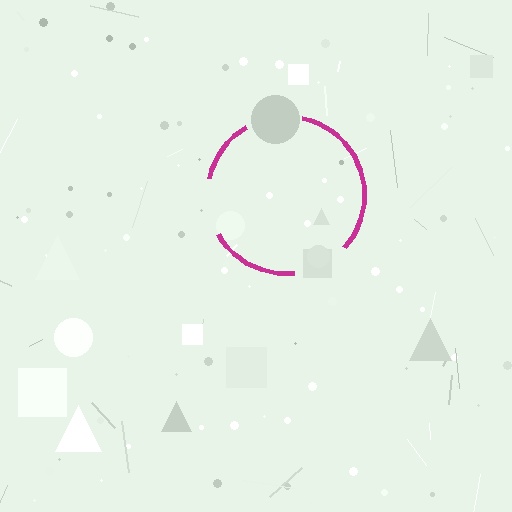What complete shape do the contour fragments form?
The contour fragments form a circle.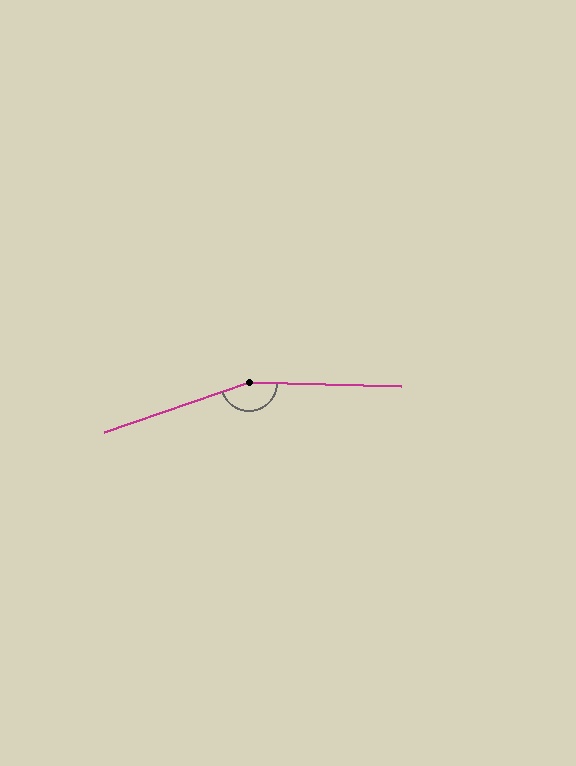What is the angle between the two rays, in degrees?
Approximately 159 degrees.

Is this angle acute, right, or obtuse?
It is obtuse.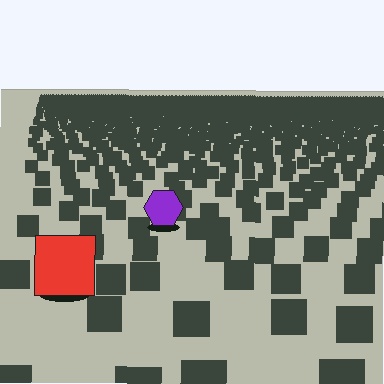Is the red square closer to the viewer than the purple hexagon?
Yes. The red square is closer — you can tell from the texture gradient: the ground texture is coarser near it.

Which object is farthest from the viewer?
The purple hexagon is farthest from the viewer. It appears smaller and the ground texture around it is denser.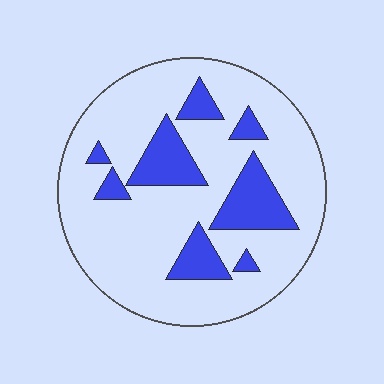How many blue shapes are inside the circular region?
8.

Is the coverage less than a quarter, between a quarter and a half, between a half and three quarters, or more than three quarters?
Less than a quarter.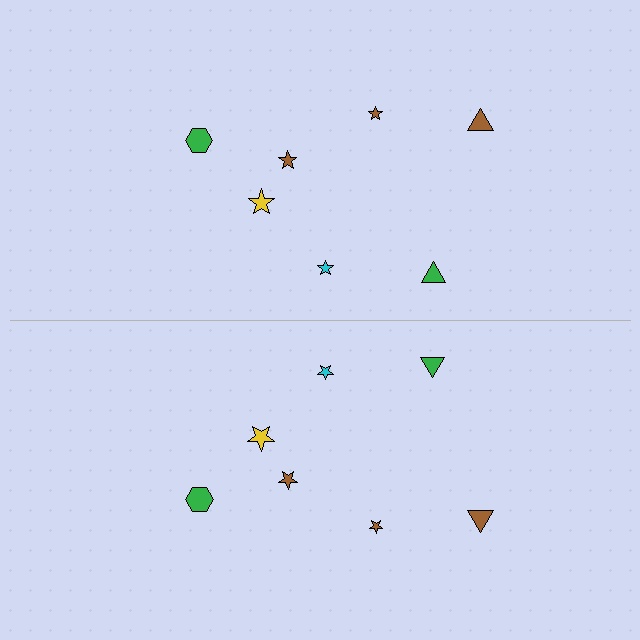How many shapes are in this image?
There are 14 shapes in this image.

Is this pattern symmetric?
Yes, this pattern has bilateral (reflection) symmetry.